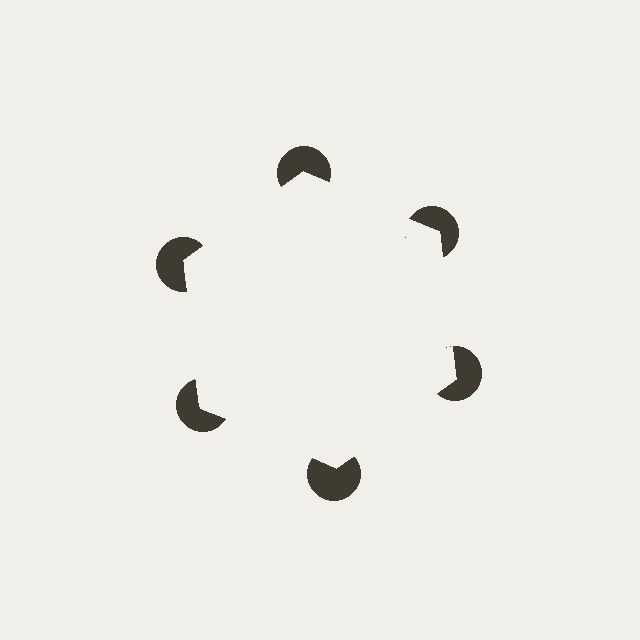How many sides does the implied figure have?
6 sides.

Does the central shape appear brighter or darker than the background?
It typically appears slightly brighter than the background, even though no actual brightness change is drawn.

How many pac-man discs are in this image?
There are 6 — one at each vertex of the illusory hexagon.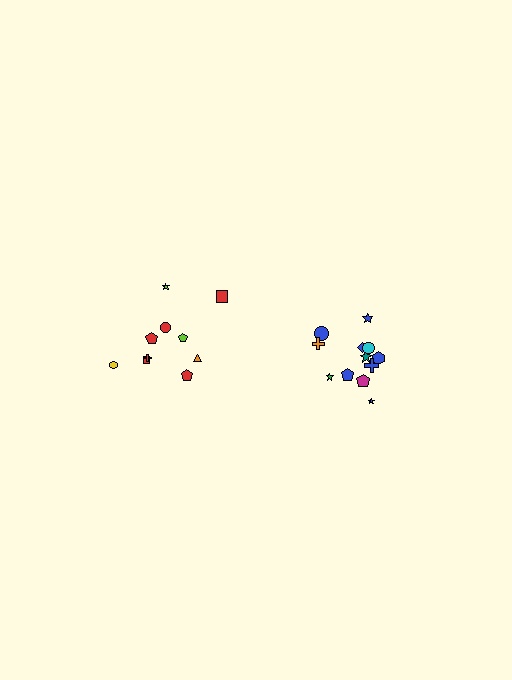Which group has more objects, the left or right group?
The right group.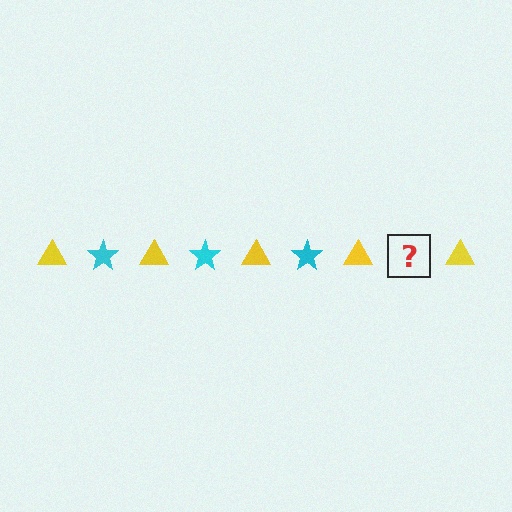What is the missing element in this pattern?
The missing element is a cyan star.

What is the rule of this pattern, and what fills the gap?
The rule is that the pattern alternates between yellow triangle and cyan star. The gap should be filled with a cyan star.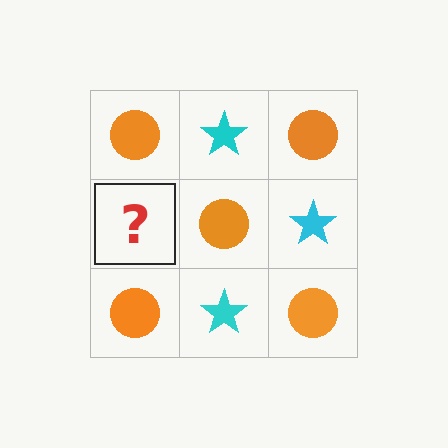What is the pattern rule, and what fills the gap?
The rule is that it alternates orange circle and cyan star in a checkerboard pattern. The gap should be filled with a cyan star.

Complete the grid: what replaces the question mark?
The question mark should be replaced with a cyan star.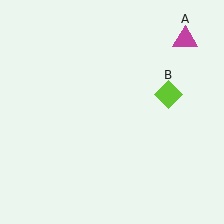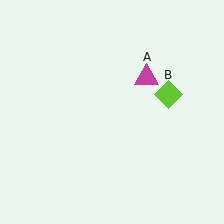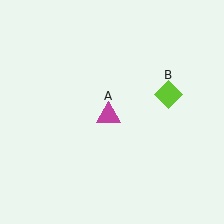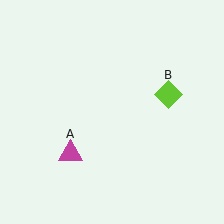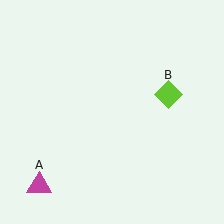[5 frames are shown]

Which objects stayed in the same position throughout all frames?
Lime diamond (object B) remained stationary.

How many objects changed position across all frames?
1 object changed position: magenta triangle (object A).